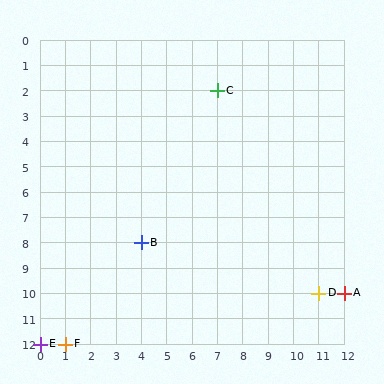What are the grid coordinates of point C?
Point C is at grid coordinates (7, 2).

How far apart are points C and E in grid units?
Points C and E are 7 columns and 10 rows apart (about 12.2 grid units diagonally).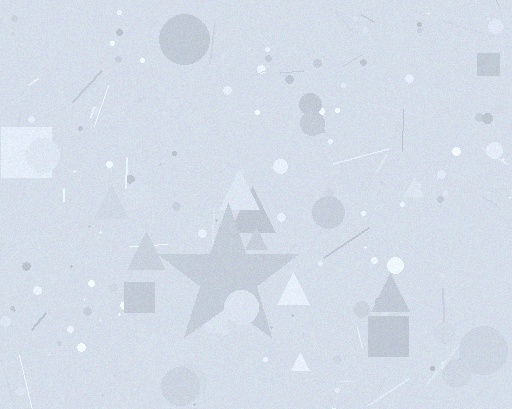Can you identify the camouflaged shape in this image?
The camouflaged shape is a star.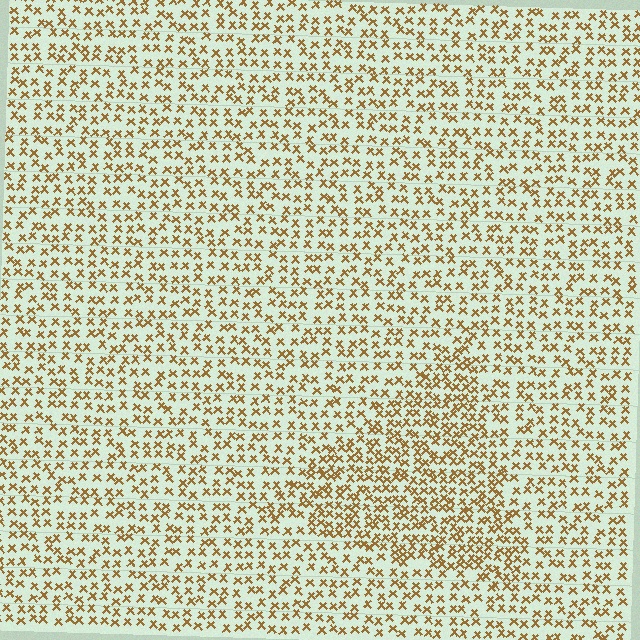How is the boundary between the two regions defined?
The boundary is defined by a change in element density (approximately 1.6x ratio). All elements are the same color, size, and shape.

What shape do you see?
I see a triangle.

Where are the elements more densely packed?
The elements are more densely packed inside the triangle boundary.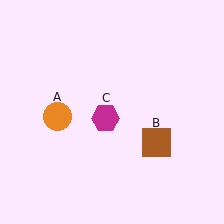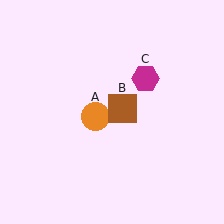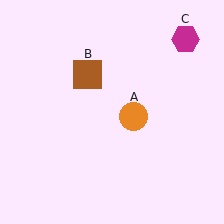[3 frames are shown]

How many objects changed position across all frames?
3 objects changed position: orange circle (object A), brown square (object B), magenta hexagon (object C).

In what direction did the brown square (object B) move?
The brown square (object B) moved up and to the left.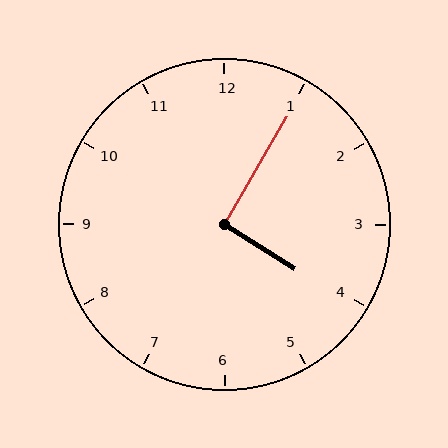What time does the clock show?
4:05.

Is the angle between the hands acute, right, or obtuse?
It is right.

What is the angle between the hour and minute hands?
Approximately 92 degrees.